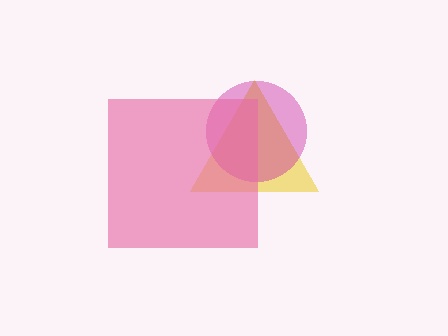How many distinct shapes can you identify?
There are 3 distinct shapes: a yellow triangle, a magenta circle, a pink square.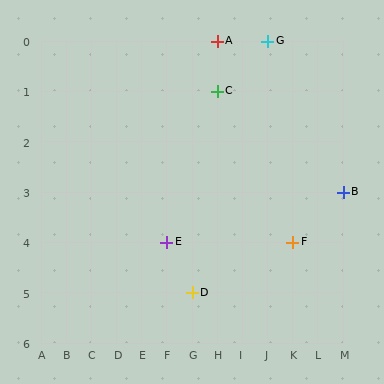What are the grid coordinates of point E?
Point E is at grid coordinates (F, 4).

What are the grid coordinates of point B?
Point B is at grid coordinates (M, 3).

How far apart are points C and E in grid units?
Points C and E are 2 columns and 3 rows apart (about 3.6 grid units diagonally).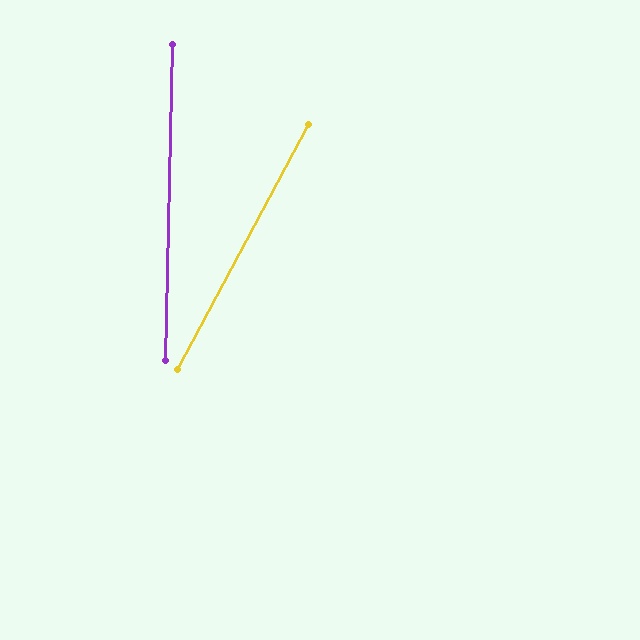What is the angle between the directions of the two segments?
Approximately 27 degrees.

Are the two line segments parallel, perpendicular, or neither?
Neither parallel nor perpendicular — they differ by about 27°.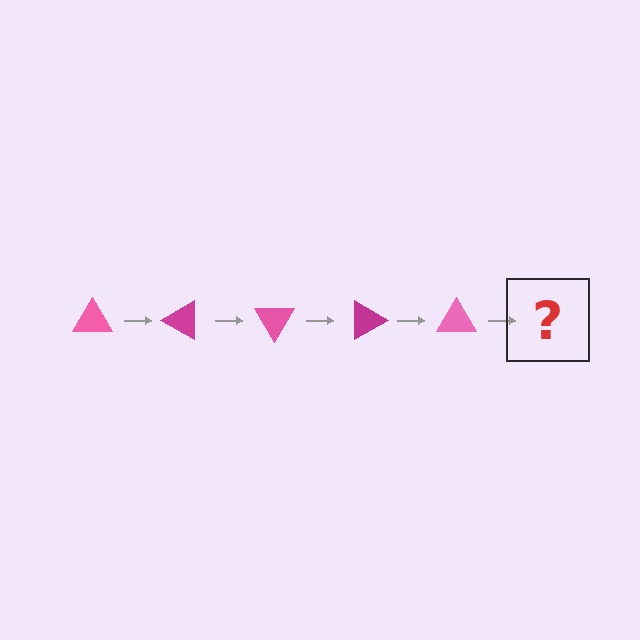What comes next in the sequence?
The next element should be a magenta triangle, rotated 150 degrees from the start.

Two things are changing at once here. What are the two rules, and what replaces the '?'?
The two rules are that it rotates 30 degrees each step and the color cycles through pink and magenta. The '?' should be a magenta triangle, rotated 150 degrees from the start.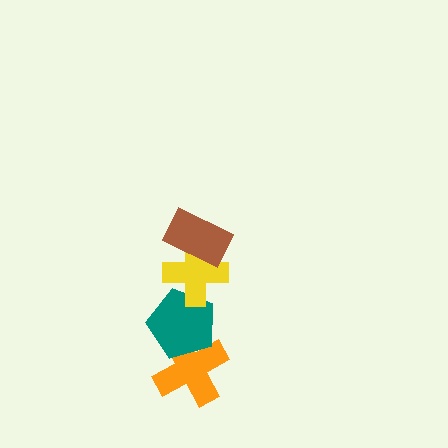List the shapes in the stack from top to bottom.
From top to bottom: the brown rectangle, the yellow cross, the teal pentagon, the orange cross.